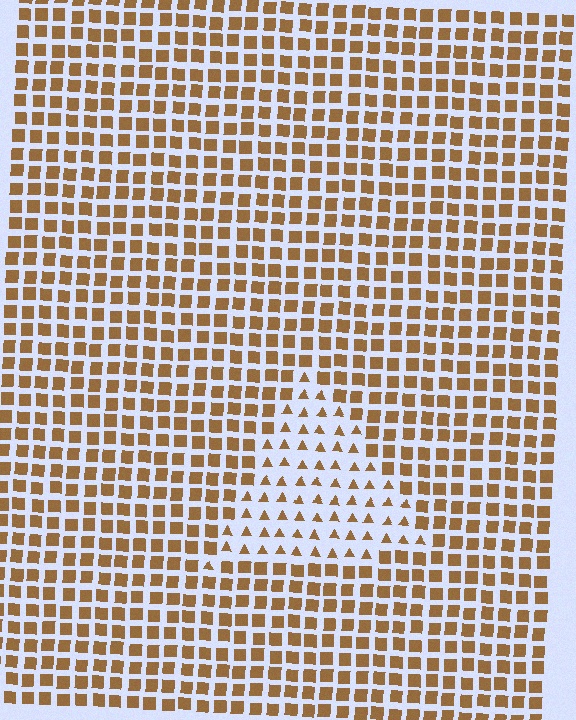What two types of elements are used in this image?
The image uses triangles inside the triangle region and squares outside it.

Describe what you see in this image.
The image is filled with small brown elements arranged in a uniform grid. A triangle-shaped region contains triangles, while the surrounding area contains squares. The boundary is defined purely by the change in element shape.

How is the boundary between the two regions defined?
The boundary is defined by a change in element shape: triangles inside vs. squares outside. All elements share the same color and spacing.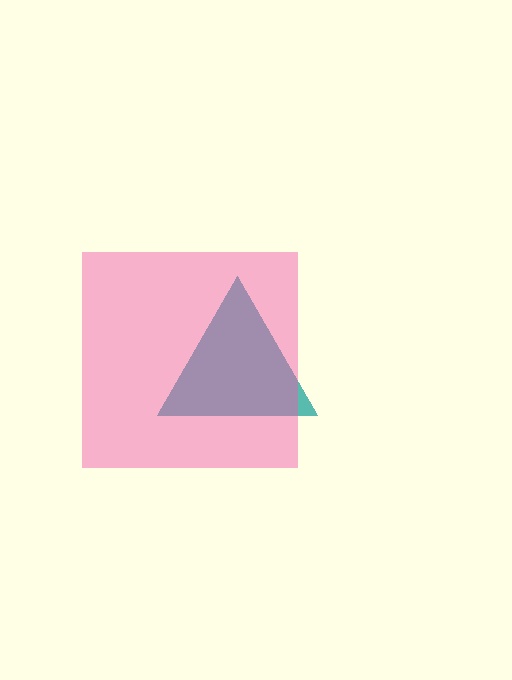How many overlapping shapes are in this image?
There are 2 overlapping shapes in the image.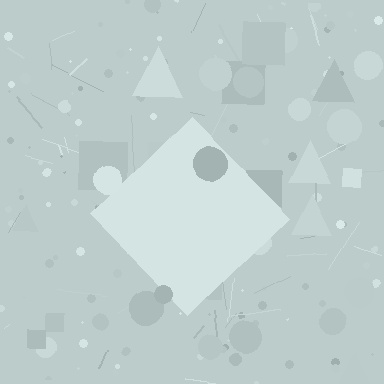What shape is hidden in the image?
A diamond is hidden in the image.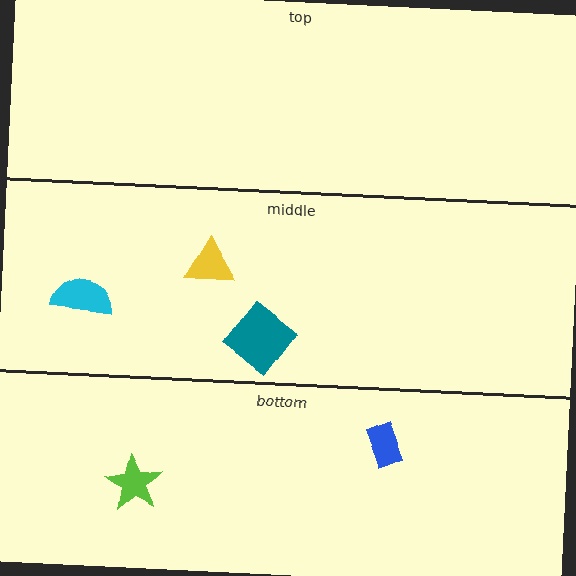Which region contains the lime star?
The bottom region.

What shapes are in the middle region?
The yellow triangle, the cyan semicircle, the teal diamond.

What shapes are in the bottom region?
The lime star, the blue rectangle.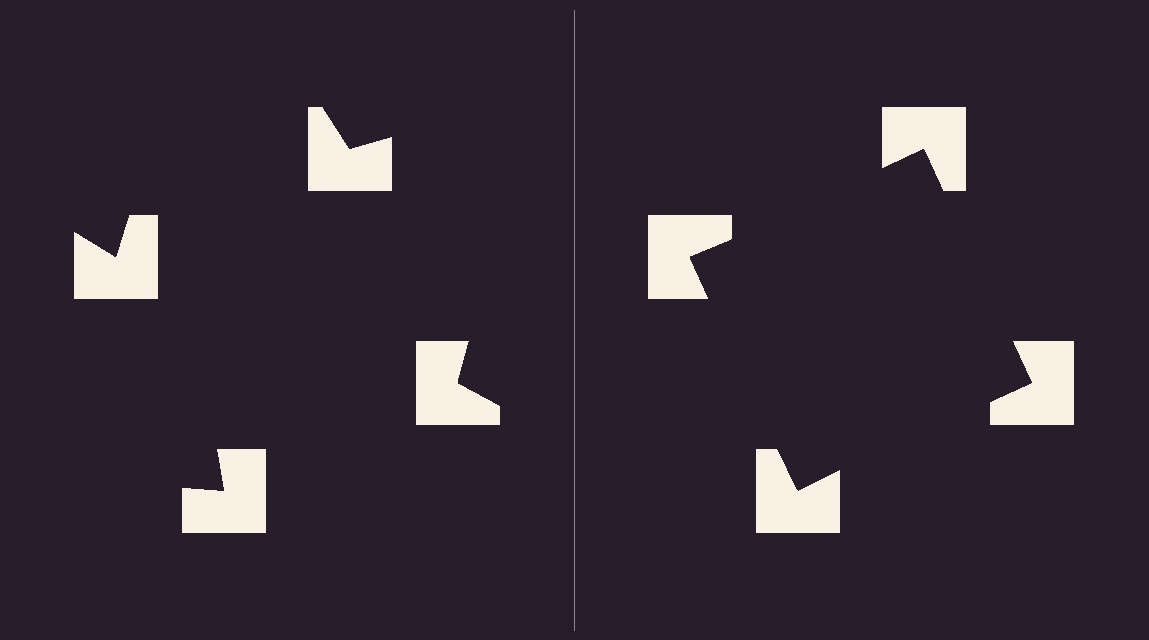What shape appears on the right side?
An illusory square.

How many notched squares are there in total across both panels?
8 — 4 on each side.